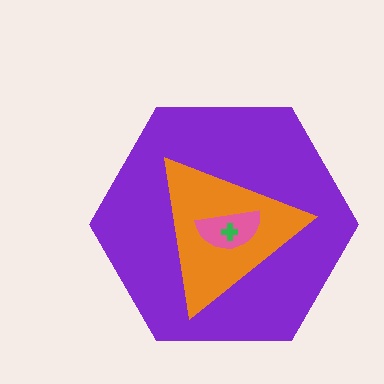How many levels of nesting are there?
4.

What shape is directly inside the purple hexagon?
The orange triangle.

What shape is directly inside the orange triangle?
The pink semicircle.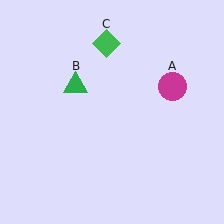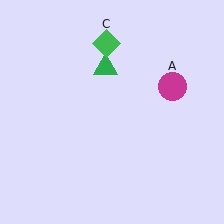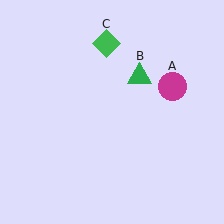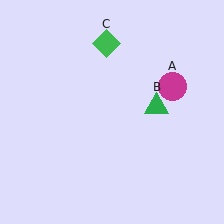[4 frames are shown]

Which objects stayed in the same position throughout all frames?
Magenta circle (object A) and green diamond (object C) remained stationary.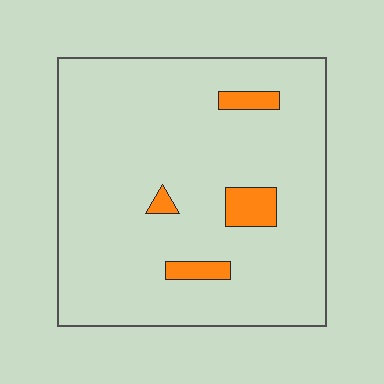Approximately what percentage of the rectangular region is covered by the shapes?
Approximately 5%.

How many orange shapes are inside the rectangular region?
4.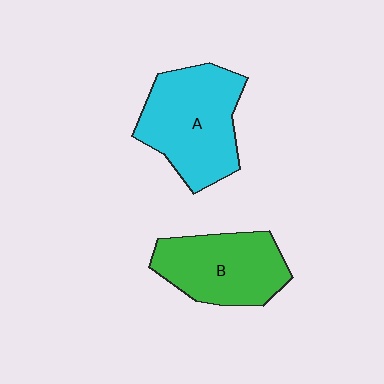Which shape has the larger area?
Shape A (cyan).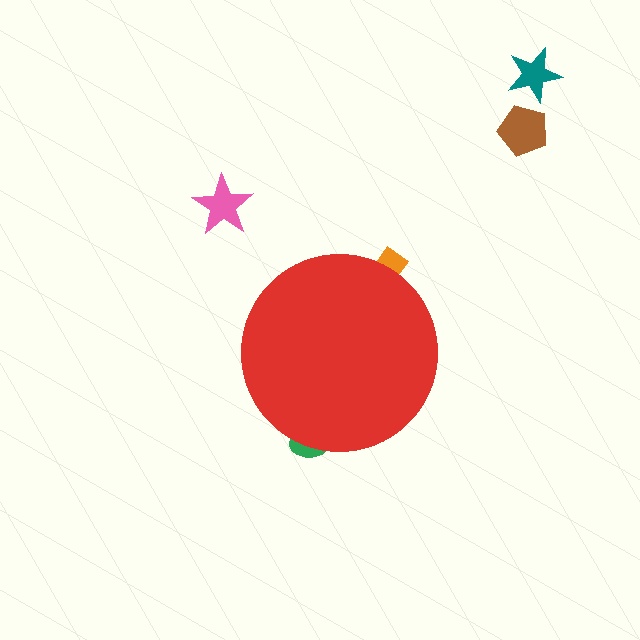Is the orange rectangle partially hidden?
Yes, the orange rectangle is partially hidden behind the red circle.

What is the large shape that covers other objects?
A red circle.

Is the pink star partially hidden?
No, the pink star is fully visible.